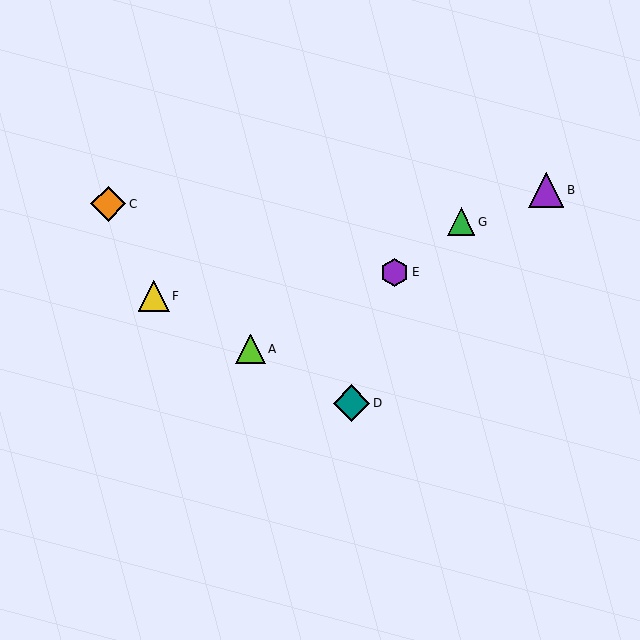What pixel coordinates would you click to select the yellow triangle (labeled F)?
Click at (154, 296) to select the yellow triangle F.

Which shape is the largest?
The teal diamond (labeled D) is the largest.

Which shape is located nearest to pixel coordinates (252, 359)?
The lime triangle (labeled A) at (250, 349) is nearest to that location.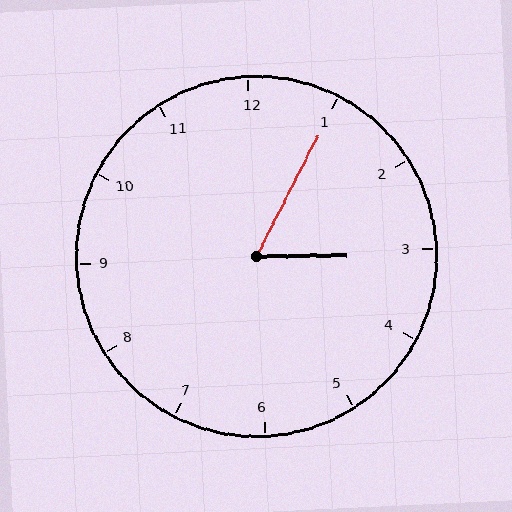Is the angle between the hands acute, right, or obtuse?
It is acute.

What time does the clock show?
3:05.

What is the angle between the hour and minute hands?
Approximately 62 degrees.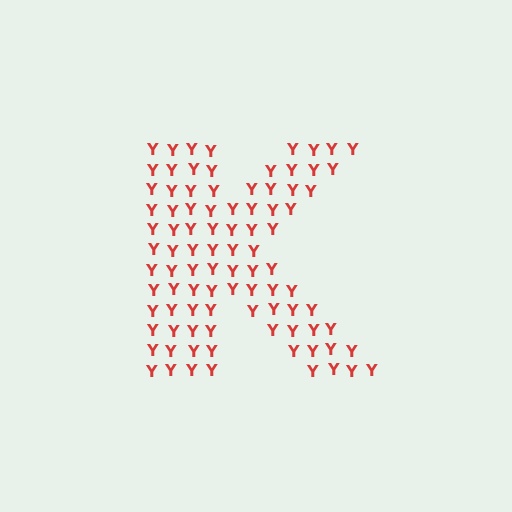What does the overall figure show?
The overall figure shows the letter K.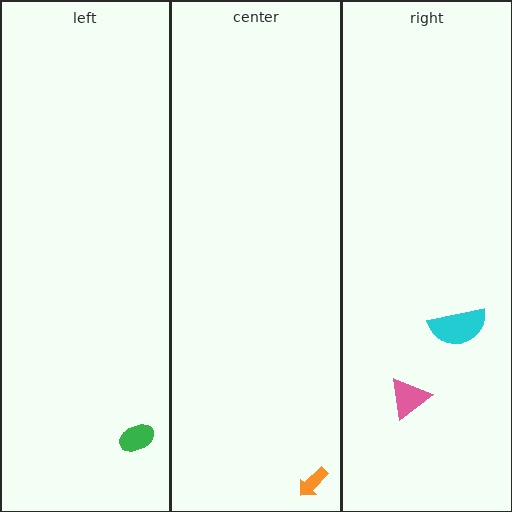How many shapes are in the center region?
1.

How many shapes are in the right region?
2.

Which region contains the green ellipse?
The left region.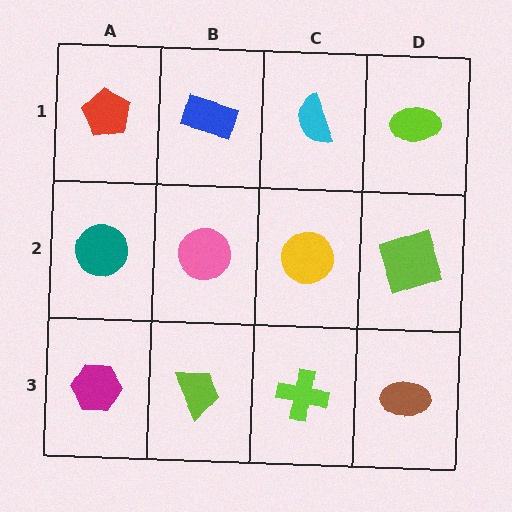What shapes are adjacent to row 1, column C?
A yellow circle (row 2, column C), a blue rectangle (row 1, column B), a lime ellipse (row 1, column D).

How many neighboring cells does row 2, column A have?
3.